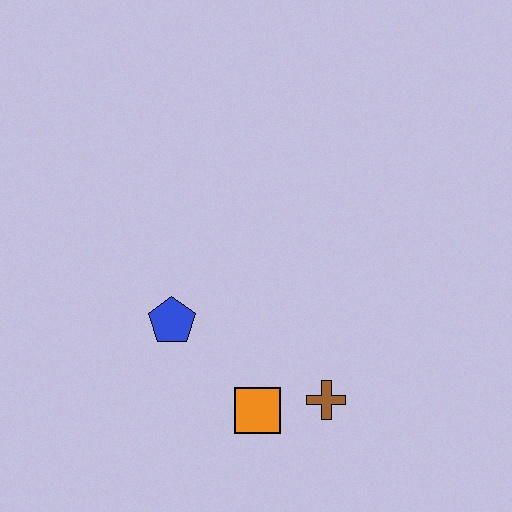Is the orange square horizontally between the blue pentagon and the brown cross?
Yes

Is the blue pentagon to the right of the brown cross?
No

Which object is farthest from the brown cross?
The blue pentagon is farthest from the brown cross.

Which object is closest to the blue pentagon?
The orange square is closest to the blue pentagon.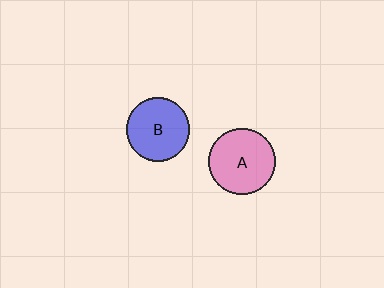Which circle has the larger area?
Circle A (pink).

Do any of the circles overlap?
No, none of the circles overlap.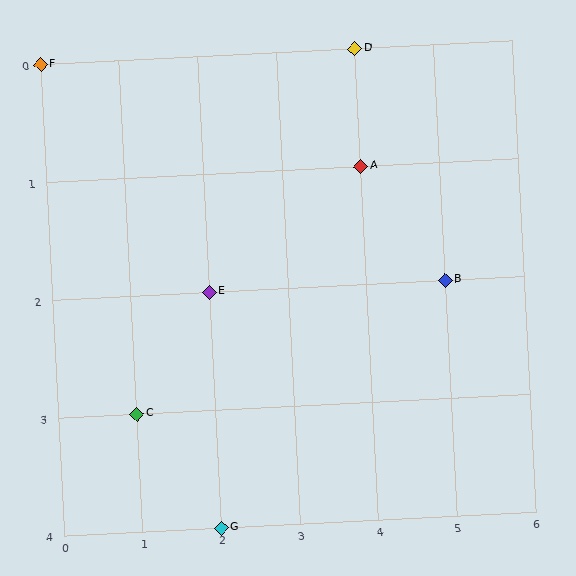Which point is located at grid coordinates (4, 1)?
Point A is at (4, 1).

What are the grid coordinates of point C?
Point C is at grid coordinates (1, 3).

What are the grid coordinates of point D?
Point D is at grid coordinates (4, 0).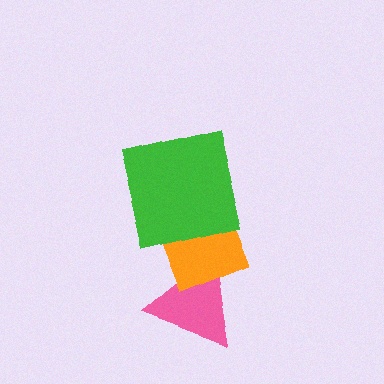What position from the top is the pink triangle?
The pink triangle is 3rd from the top.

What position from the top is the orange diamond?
The orange diamond is 2nd from the top.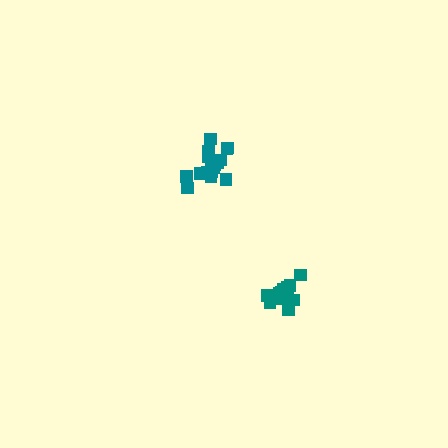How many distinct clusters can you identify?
There are 2 distinct clusters.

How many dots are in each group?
Group 1: 15 dots, Group 2: 18 dots (33 total).